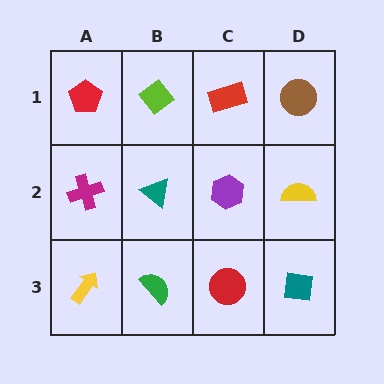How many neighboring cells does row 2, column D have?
3.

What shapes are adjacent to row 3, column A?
A magenta cross (row 2, column A), a green semicircle (row 3, column B).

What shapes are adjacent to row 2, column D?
A brown circle (row 1, column D), a teal square (row 3, column D), a purple hexagon (row 2, column C).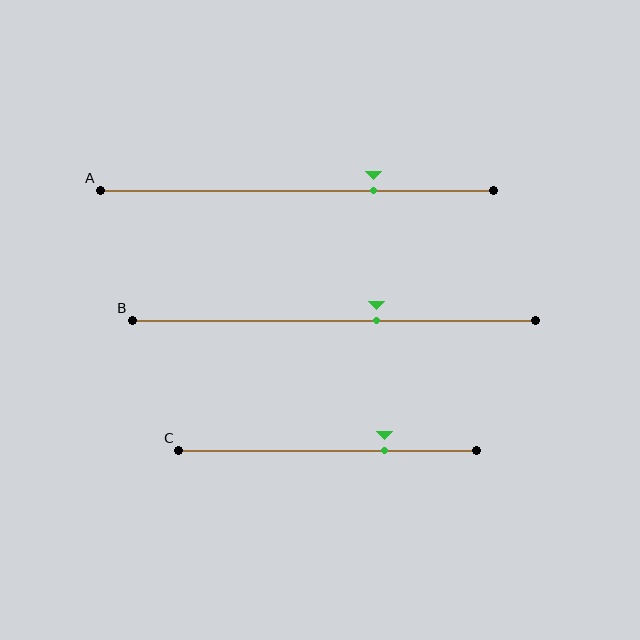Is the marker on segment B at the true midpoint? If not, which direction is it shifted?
No, the marker on segment B is shifted to the right by about 11% of the segment length.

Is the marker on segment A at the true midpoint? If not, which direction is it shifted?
No, the marker on segment A is shifted to the right by about 19% of the segment length.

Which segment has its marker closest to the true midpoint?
Segment B has its marker closest to the true midpoint.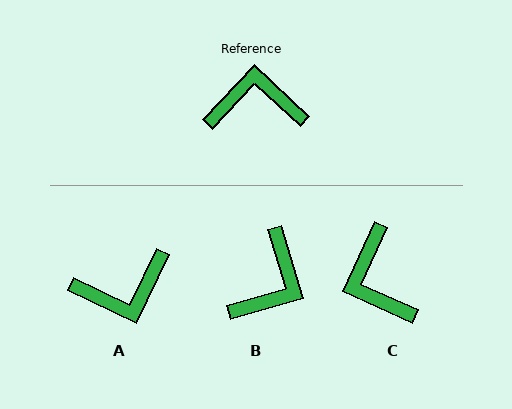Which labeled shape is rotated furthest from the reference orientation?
A, about 163 degrees away.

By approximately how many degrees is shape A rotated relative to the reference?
Approximately 163 degrees clockwise.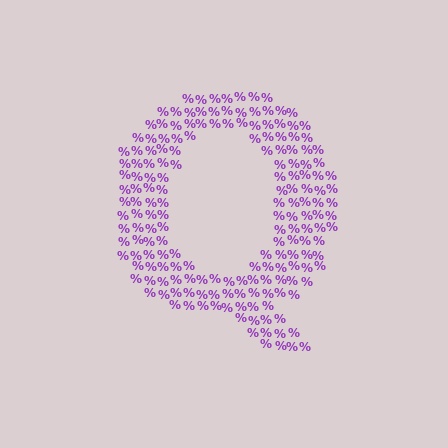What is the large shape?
The large shape is the letter Q.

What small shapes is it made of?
It is made of small percent signs.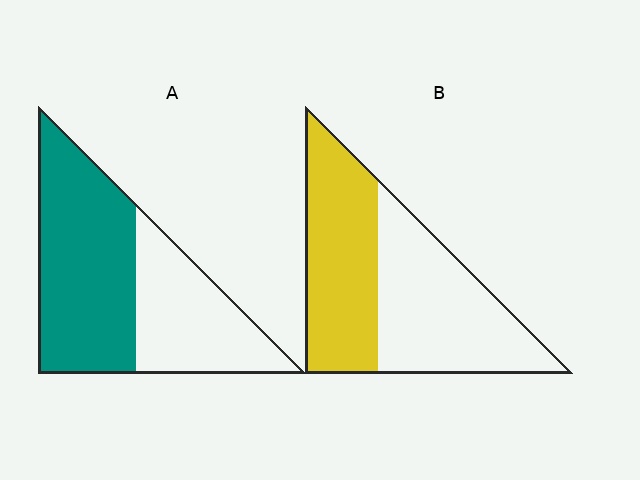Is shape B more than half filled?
Roughly half.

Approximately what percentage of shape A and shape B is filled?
A is approximately 60% and B is approximately 45%.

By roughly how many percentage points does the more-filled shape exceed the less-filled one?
By roughly 15 percentage points (A over B).